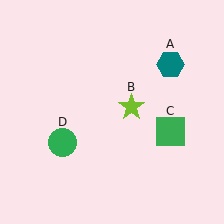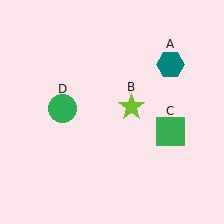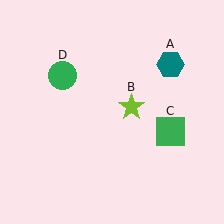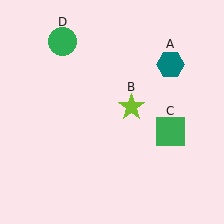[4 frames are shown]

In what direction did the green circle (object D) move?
The green circle (object D) moved up.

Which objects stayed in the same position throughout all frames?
Teal hexagon (object A) and lime star (object B) and green square (object C) remained stationary.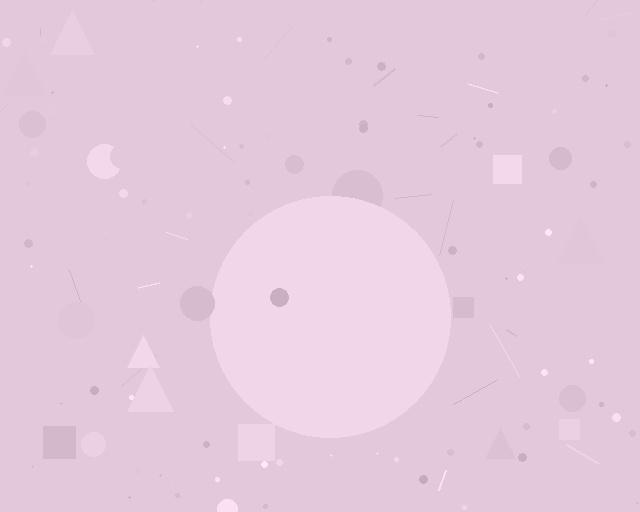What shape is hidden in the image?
A circle is hidden in the image.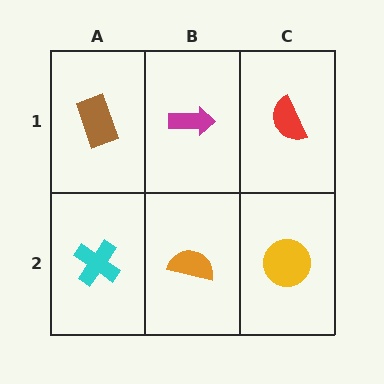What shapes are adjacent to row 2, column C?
A red semicircle (row 1, column C), an orange semicircle (row 2, column B).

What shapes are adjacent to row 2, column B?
A magenta arrow (row 1, column B), a cyan cross (row 2, column A), a yellow circle (row 2, column C).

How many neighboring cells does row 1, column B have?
3.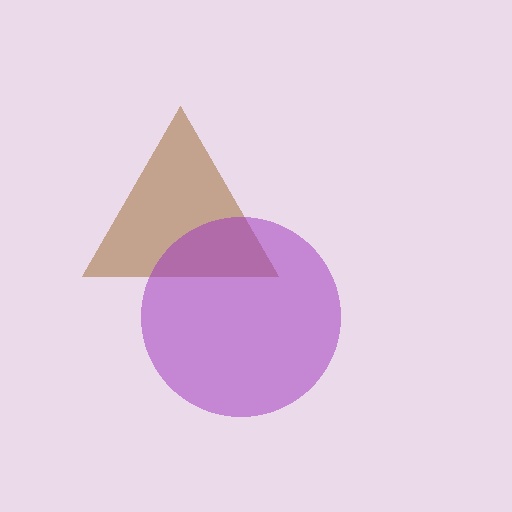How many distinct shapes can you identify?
There are 2 distinct shapes: a brown triangle, a purple circle.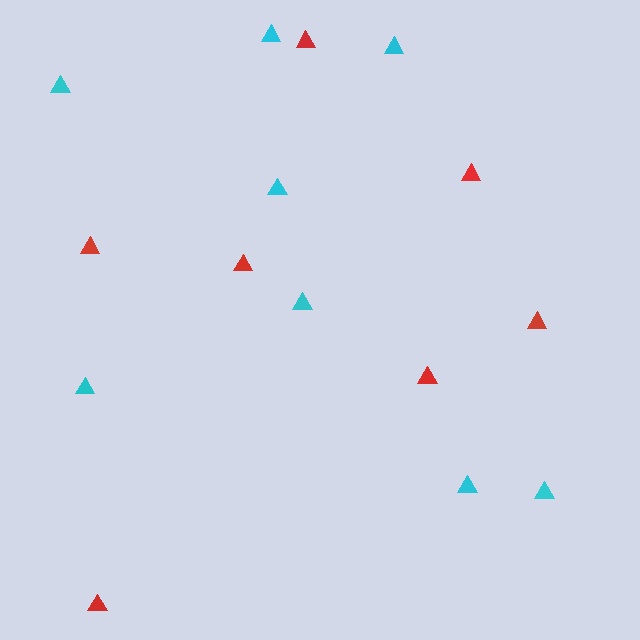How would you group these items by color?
There are 2 groups: one group of cyan triangles (8) and one group of red triangles (7).